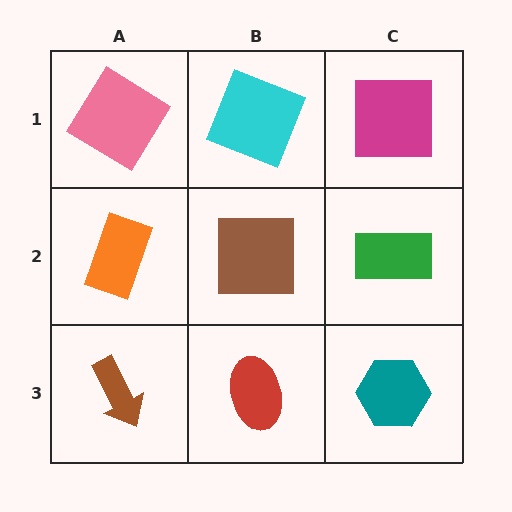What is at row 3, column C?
A teal hexagon.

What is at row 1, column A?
A pink diamond.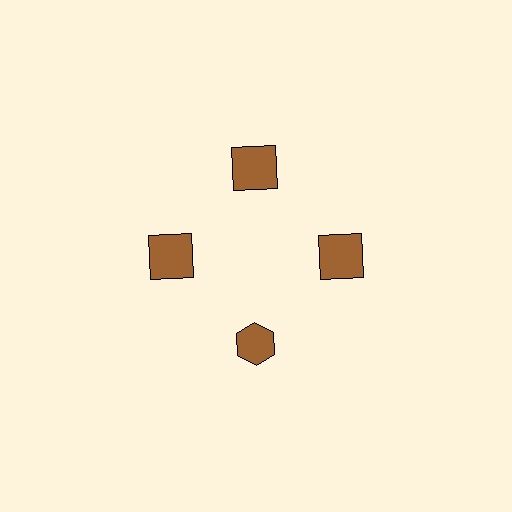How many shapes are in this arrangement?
There are 4 shapes arranged in a ring pattern.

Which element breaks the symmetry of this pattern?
The brown hexagon at roughly the 6 o'clock position breaks the symmetry. All other shapes are brown squares.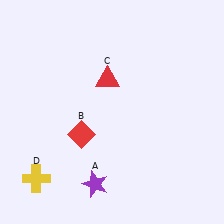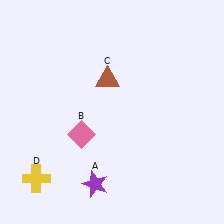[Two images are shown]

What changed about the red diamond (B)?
In Image 1, B is red. In Image 2, it changed to pink.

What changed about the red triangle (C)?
In Image 1, C is red. In Image 2, it changed to brown.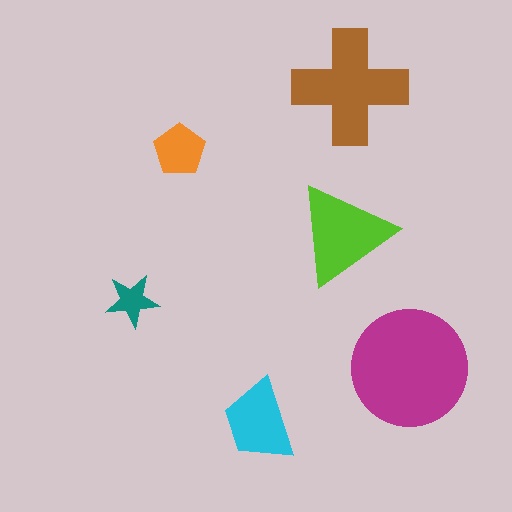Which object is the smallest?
The teal star.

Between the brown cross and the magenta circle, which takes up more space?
The magenta circle.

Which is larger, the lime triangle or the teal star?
The lime triangle.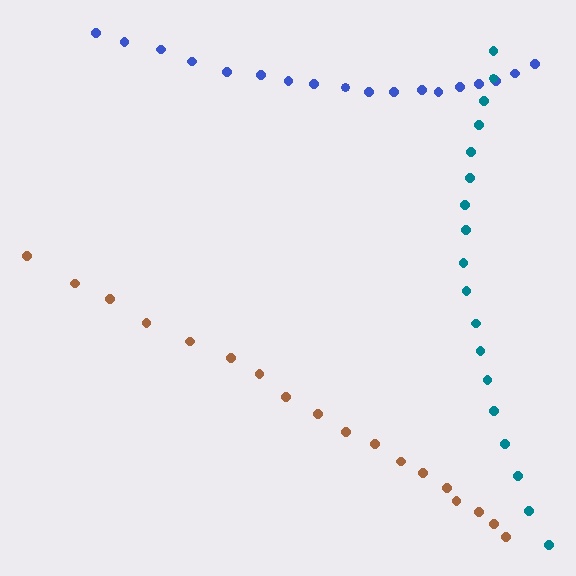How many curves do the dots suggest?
There are 3 distinct paths.